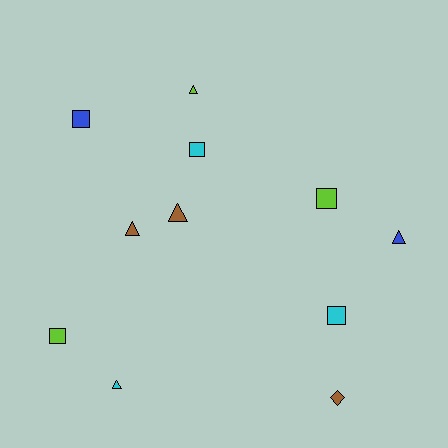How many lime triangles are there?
There is 1 lime triangle.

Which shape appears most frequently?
Square, with 5 objects.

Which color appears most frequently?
Brown, with 3 objects.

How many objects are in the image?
There are 11 objects.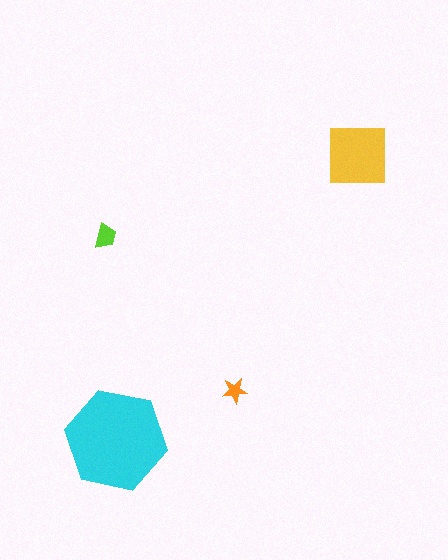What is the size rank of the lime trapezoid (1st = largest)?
3rd.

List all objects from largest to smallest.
The cyan hexagon, the yellow square, the lime trapezoid, the orange star.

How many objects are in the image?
There are 4 objects in the image.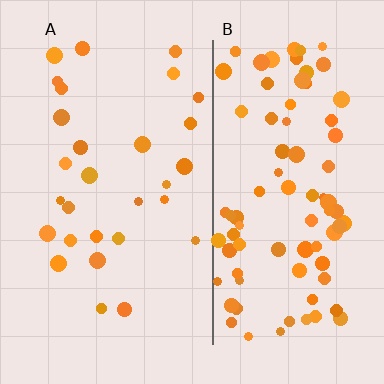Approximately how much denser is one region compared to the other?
Approximately 3.0× — region B over region A.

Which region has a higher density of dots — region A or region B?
B (the right).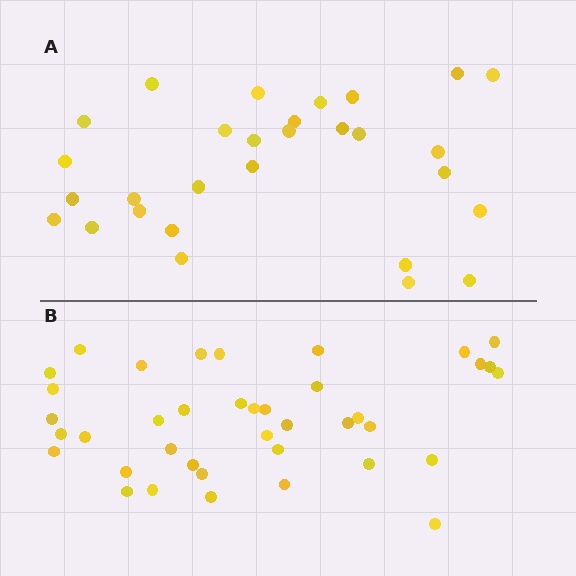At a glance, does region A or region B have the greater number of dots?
Region B (the bottom region) has more dots.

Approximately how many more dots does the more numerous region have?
Region B has roughly 10 or so more dots than region A.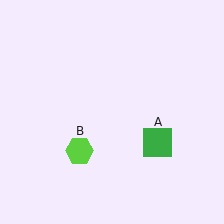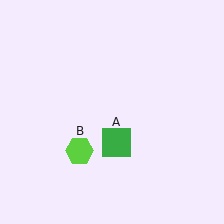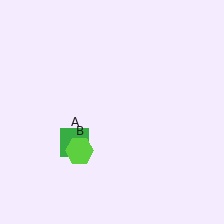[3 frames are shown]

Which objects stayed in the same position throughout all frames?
Lime hexagon (object B) remained stationary.